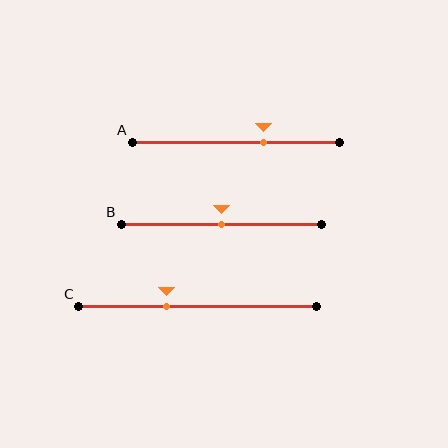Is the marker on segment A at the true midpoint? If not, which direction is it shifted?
No, the marker on segment A is shifted to the right by about 13% of the segment length.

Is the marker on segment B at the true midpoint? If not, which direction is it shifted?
Yes, the marker on segment B is at the true midpoint.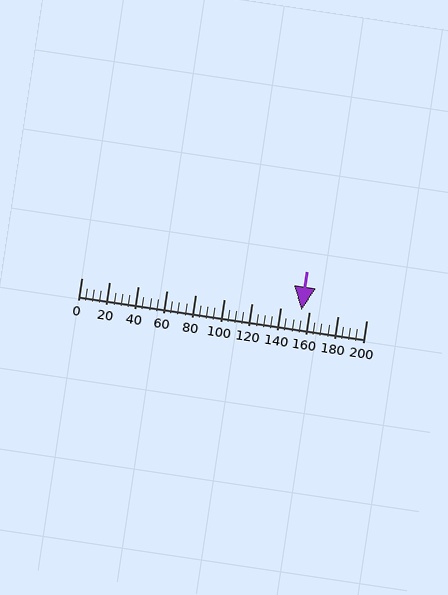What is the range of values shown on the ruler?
The ruler shows values from 0 to 200.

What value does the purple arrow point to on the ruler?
The purple arrow points to approximately 154.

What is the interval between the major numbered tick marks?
The major tick marks are spaced 20 units apart.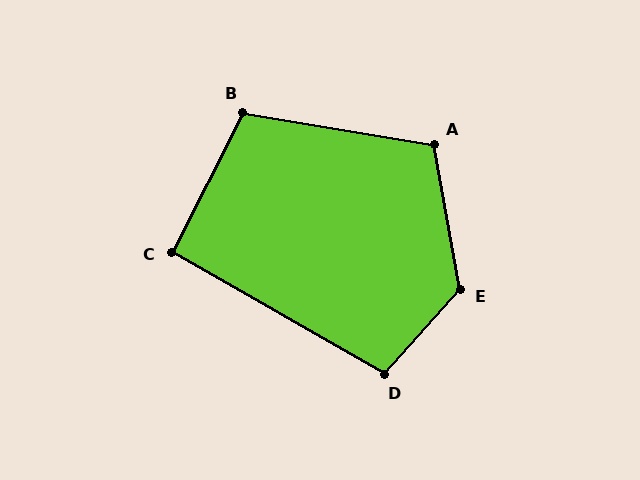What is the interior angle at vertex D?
Approximately 102 degrees (obtuse).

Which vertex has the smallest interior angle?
C, at approximately 93 degrees.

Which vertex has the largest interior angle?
E, at approximately 128 degrees.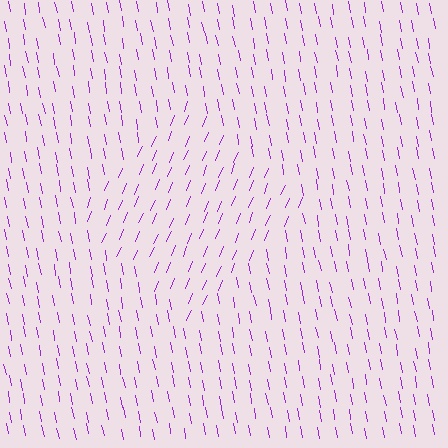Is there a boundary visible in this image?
Yes, there is a texture boundary formed by a change in line orientation.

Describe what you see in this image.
The image is filled with small purple line segments. A diamond region in the image has lines oriented differently from the surrounding lines, creating a visible texture boundary.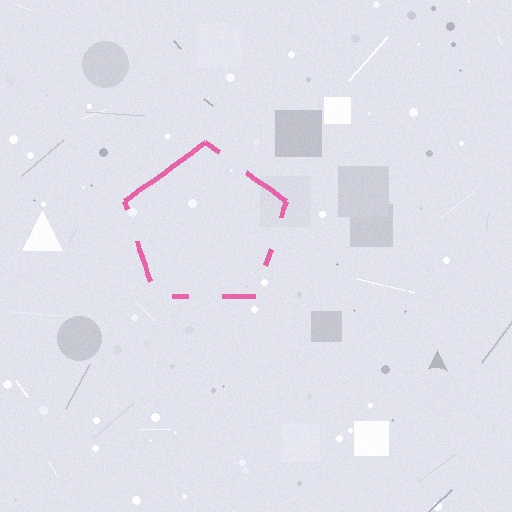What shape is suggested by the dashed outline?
The dashed outline suggests a pentagon.